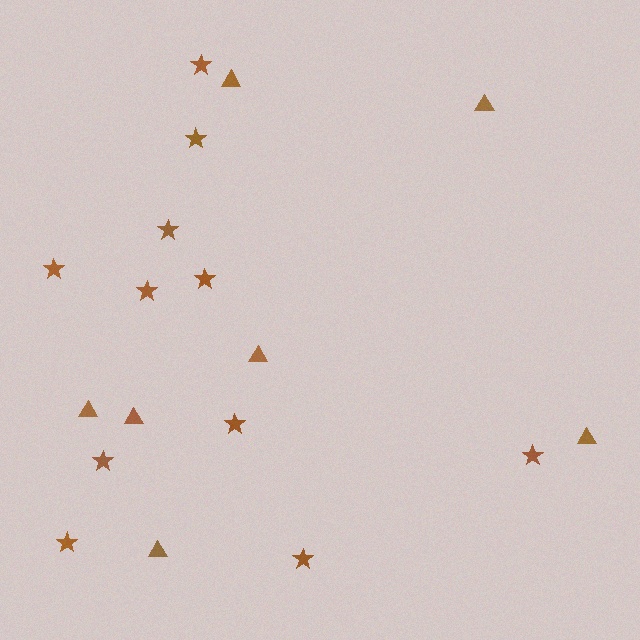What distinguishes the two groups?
There are 2 groups: one group of stars (11) and one group of triangles (7).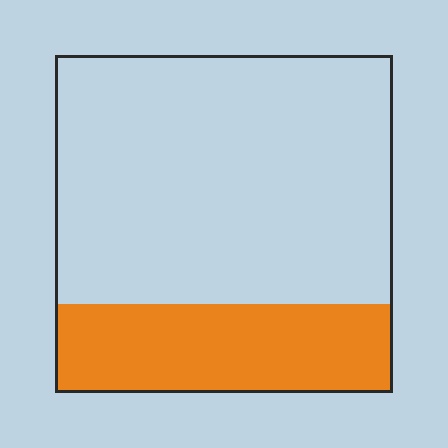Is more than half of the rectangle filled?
No.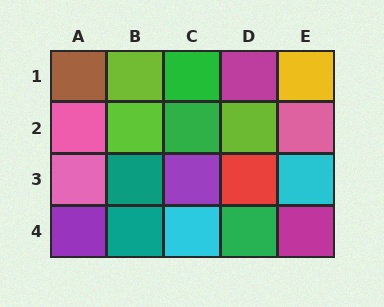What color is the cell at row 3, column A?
Pink.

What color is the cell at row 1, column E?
Yellow.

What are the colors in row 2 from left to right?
Pink, lime, green, lime, pink.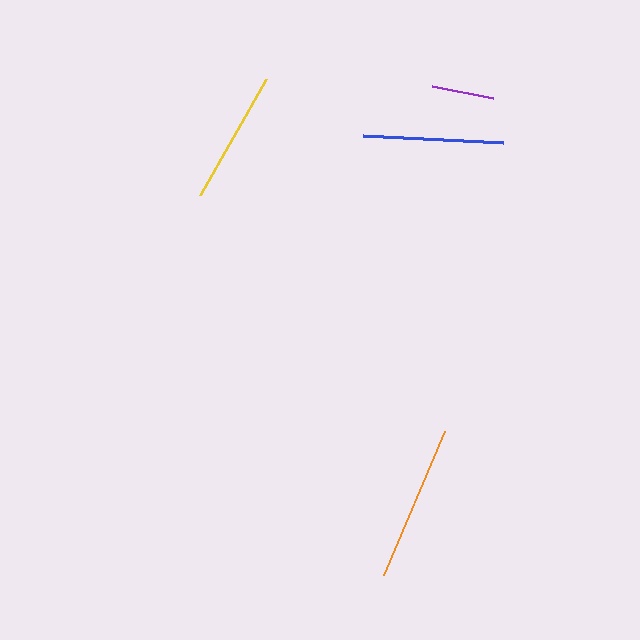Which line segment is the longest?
The orange line is the longest at approximately 156 pixels.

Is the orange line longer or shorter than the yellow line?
The orange line is longer than the yellow line.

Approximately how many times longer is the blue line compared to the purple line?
The blue line is approximately 2.2 times the length of the purple line.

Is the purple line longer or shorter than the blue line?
The blue line is longer than the purple line.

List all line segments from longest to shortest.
From longest to shortest: orange, blue, yellow, purple.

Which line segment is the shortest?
The purple line is the shortest at approximately 62 pixels.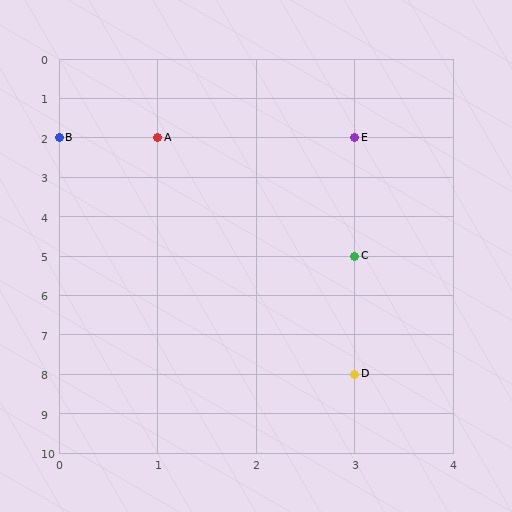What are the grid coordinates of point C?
Point C is at grid coordinates (3, 5).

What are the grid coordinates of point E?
Point E is at grid coordinates (3, 2).